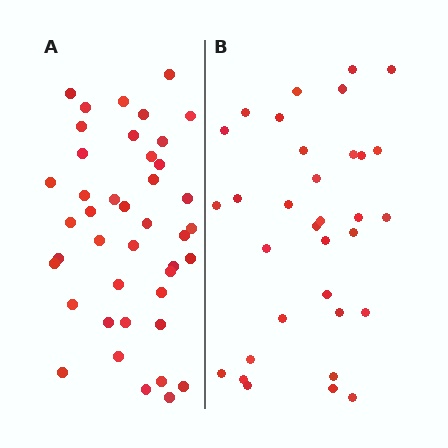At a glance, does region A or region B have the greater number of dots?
Region A (the left region) has more dots.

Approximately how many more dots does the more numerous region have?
Region A has roughly 8 or so more dots than region B.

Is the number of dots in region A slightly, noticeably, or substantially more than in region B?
Region A has noticeably more, but not dramatically so. The ratio is roughly 1.3 to 1.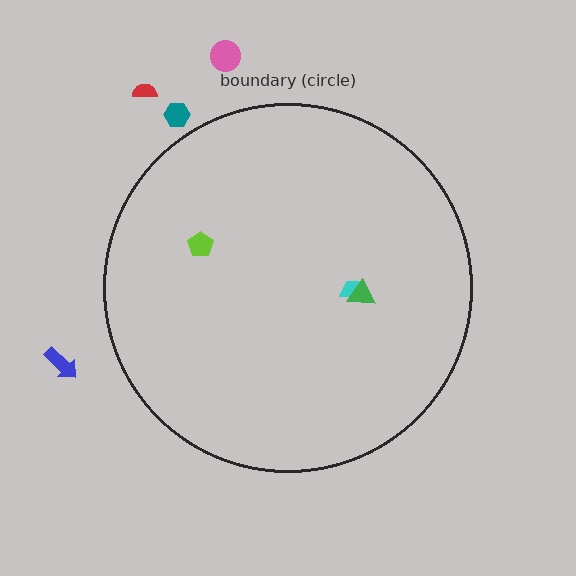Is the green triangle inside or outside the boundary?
Inside.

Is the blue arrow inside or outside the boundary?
Outside.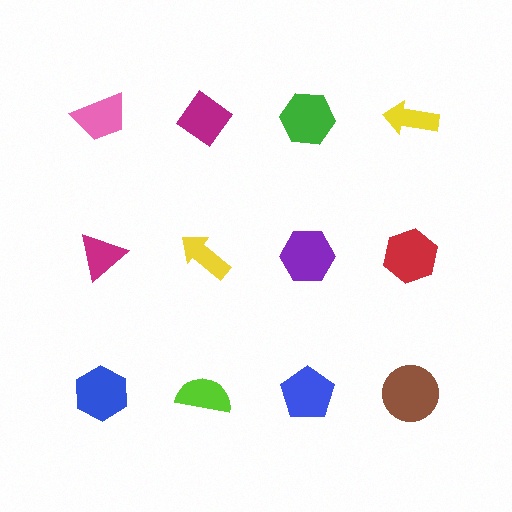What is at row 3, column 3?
A blue pentagon.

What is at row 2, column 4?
A red hexagon.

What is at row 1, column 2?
A magenta diamond.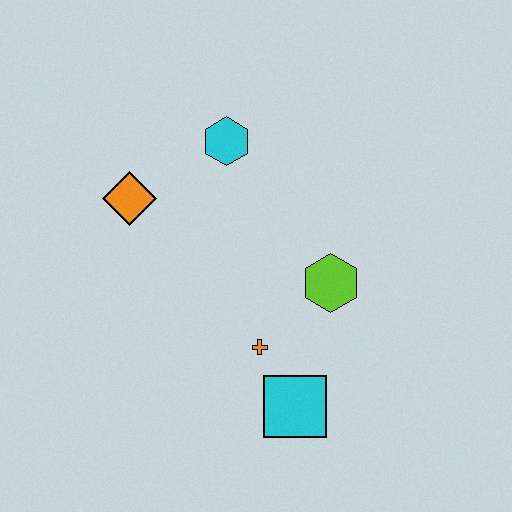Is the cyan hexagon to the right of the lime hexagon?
No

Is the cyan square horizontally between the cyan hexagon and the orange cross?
No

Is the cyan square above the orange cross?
No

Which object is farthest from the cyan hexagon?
The cyan square is farthest from the cyan hexagon.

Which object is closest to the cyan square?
The orange cross is closest to the cyan square.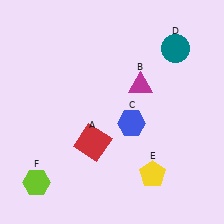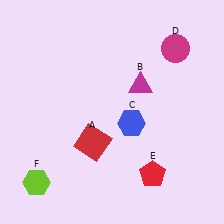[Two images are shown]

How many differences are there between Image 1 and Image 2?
There are 2 differences between the two images.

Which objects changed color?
D changed from teal to magenta. E changed from yellow to red.